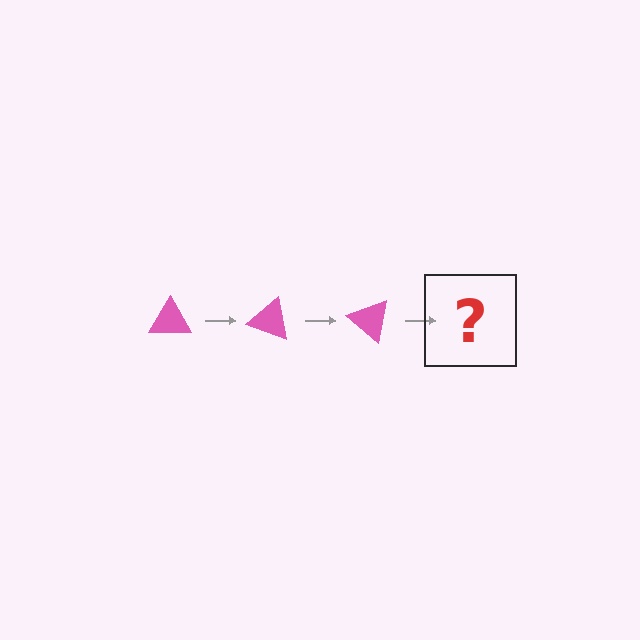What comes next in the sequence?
The next element should be a pink triangle rotated 60 degrees.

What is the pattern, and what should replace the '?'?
The pattern is that the triangle rotates 20 degrees each step. The '?' should be a pink triangle rotated 60 degrees.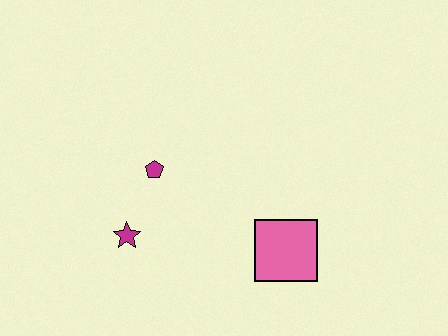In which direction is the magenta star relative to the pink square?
The magenta star is to the left of the pink square.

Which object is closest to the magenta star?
The magenta pentagon is closest to the magenta star.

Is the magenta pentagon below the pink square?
No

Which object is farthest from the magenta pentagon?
The pink square is farthest from the magenta pentagon.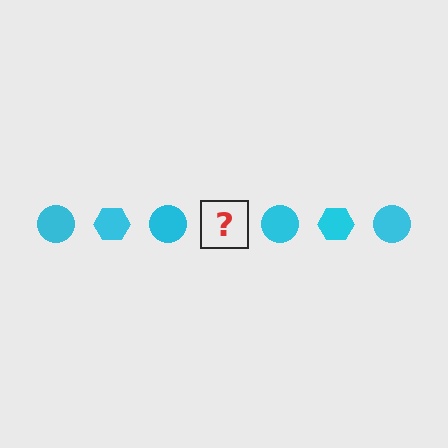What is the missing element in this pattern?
The missing element is a cyan hexagon.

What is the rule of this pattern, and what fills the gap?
The rule is that the pattern cycles through circle, hexagon shapes in cyan. The gap should be filled with a cyan hexagon.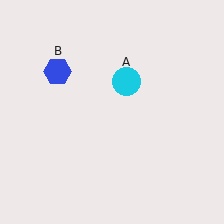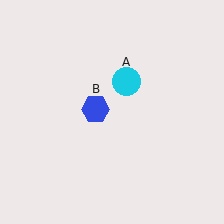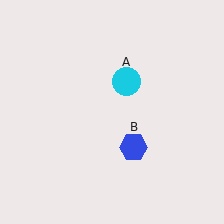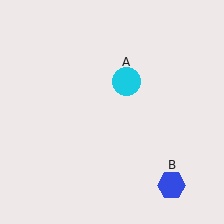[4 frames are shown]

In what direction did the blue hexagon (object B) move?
The blue hexagon (object B) moved down and to the right.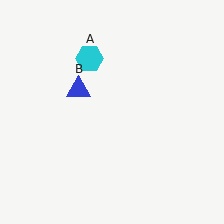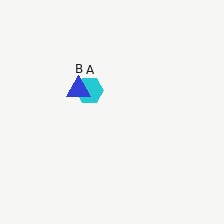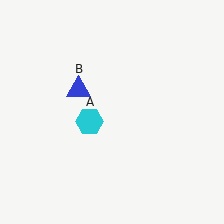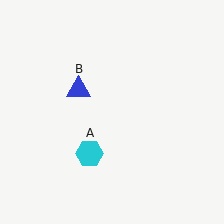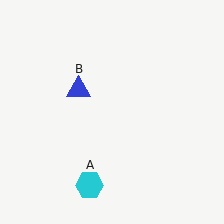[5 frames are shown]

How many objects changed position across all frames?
1 object changed position: cyan hexagon (object A).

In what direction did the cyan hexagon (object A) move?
The cyan hexagon (object A) moved down.